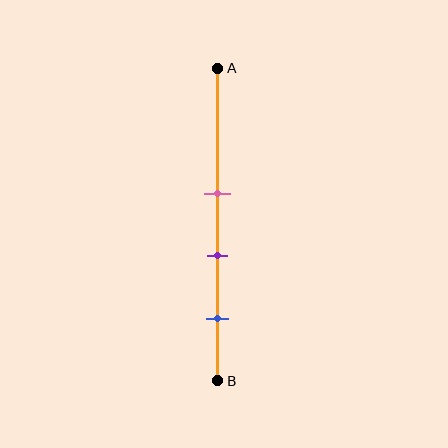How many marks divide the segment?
There are 3 marks dividing the segment.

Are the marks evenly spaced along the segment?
Yes, the marks are approximately evenly spaced.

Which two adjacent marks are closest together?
The pink and purple marks are the closest adjacent pair.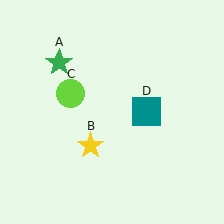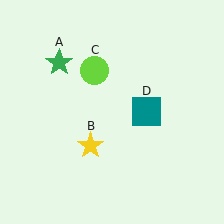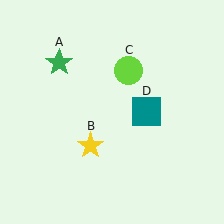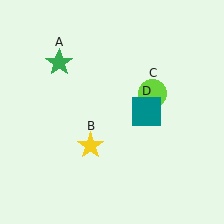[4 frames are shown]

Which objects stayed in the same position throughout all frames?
Green star (object A) and yellow star (object B) and teal square (object D) remained stationary.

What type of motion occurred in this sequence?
The lime circle (object C) rotated clockwise around the center of the scene.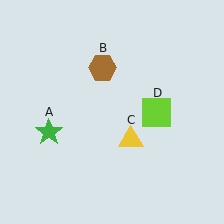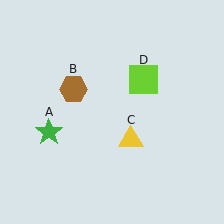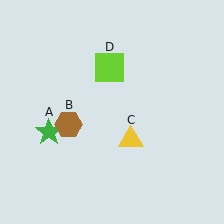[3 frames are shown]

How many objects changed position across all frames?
2 objects changed position: brown hexagon (object B), lime square (object D).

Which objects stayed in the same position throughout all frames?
Green star (object A) and yellow triangle (object C) remained stationary.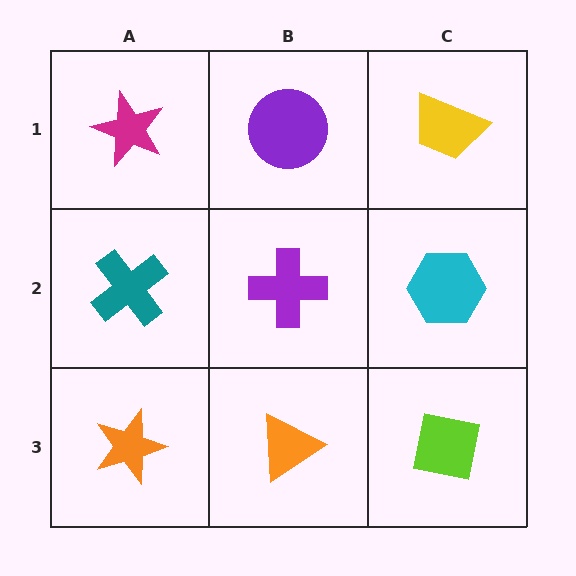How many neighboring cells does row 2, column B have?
4.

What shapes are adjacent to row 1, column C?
A cyan hexagon (row 2, column C), a purple circle (row 1, column B).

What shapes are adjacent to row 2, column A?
A magenta star (row 1, column A), an orange star (row 3, column A), a purple cross (row 2, column B).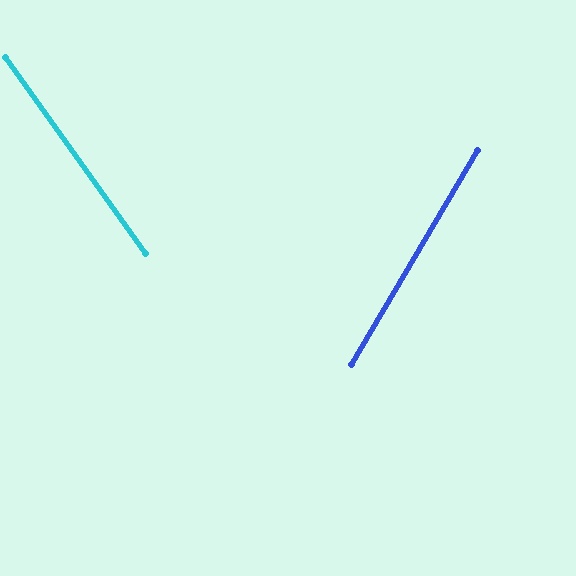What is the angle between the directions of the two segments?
Approximately 66 degrees.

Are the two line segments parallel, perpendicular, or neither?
Neither parallel nor perpendicular — they differ by about 66°.